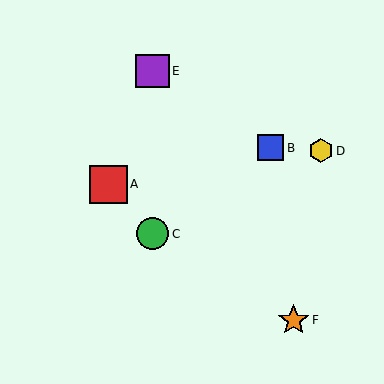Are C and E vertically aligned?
Yes, both are at x≈153.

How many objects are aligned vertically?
2 objects (C, E) are aligned vertically.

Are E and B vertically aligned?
No, E is at x≈153 and B is at x≈271.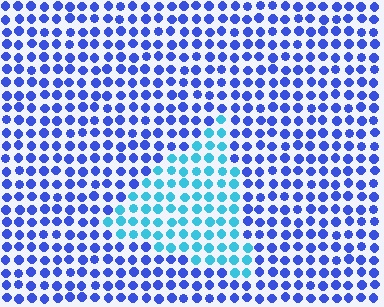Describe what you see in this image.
The image is filled with small blue elements in a uniform arrangement. A triangle-shaped region is visible where the elements are tinted to a slightly different hue, forming a subtle color boundary.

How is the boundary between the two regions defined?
The boundary is defined purely by a slight shift in hue (about 42 degrees). Spacing, size, and orientation are identical on both sides.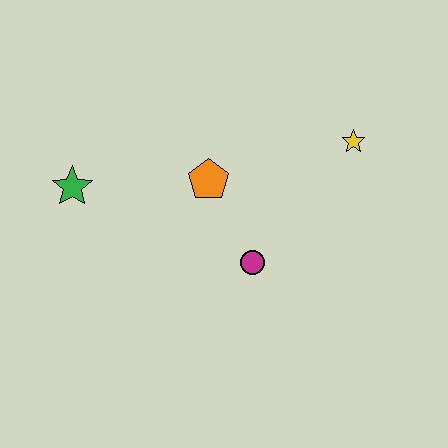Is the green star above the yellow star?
No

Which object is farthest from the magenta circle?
The green star is farthest from the magenta circle.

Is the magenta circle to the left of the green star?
No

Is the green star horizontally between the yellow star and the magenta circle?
No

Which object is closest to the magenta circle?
The orange pentagon is closest to the magenta circle.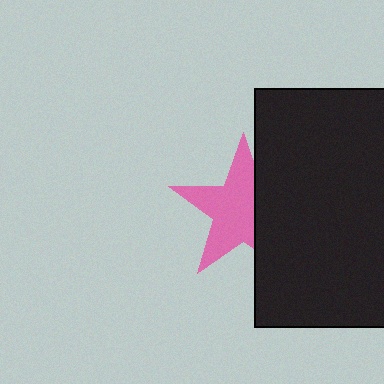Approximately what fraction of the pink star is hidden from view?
Roughly 36% of the pink star is hidden behind the black rectangle.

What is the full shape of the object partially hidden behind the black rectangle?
The partially hidden object is a pink star.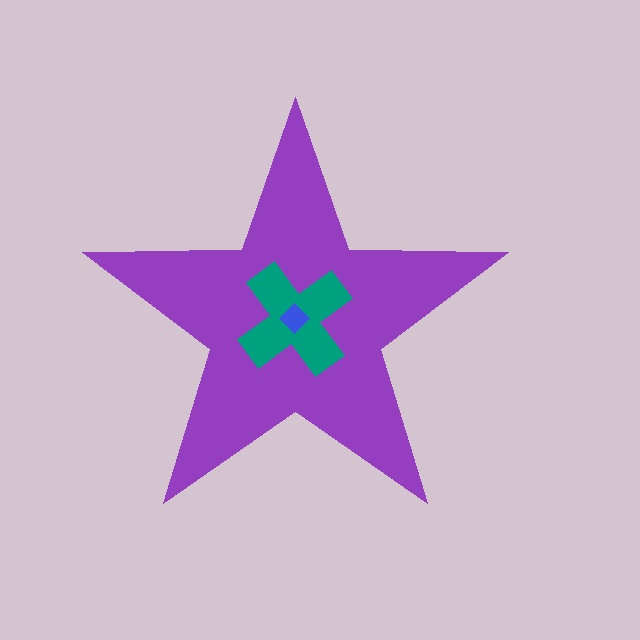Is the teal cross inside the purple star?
Yes.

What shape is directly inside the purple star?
The teal cross.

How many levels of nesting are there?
3.